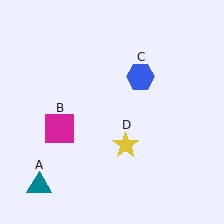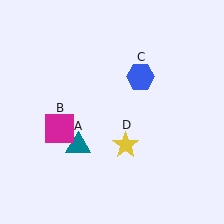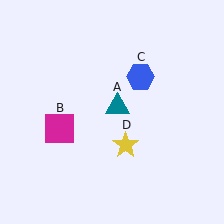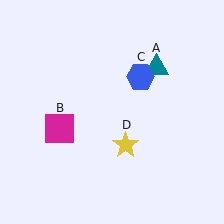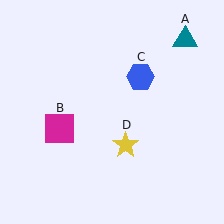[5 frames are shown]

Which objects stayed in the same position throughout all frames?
Magenta square (object B) and blue hexagon (object C) and yellow star (object D) remained stationary.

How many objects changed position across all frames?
1 object changed position: teal triangle (object A).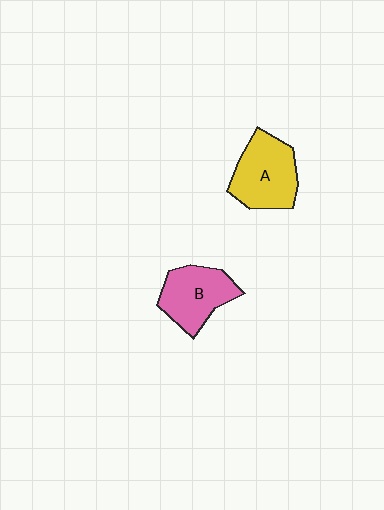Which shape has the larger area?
Shape A (yellow).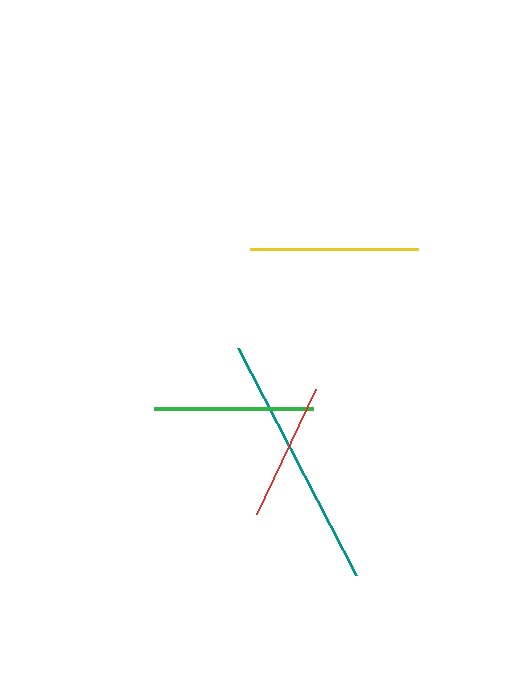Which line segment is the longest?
The teal line is the longest at approximately 255 pixels.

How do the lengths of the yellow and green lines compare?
The yellow and green lines are approximately the same length.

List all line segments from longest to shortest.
From longest to shortest: teal, yellow, green, red.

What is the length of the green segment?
The green segment is approximately 159 pixels long.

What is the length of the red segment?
The red segment is approximately 139 pixels long.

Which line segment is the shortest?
The red line is the shortest at approximately 139 pixels.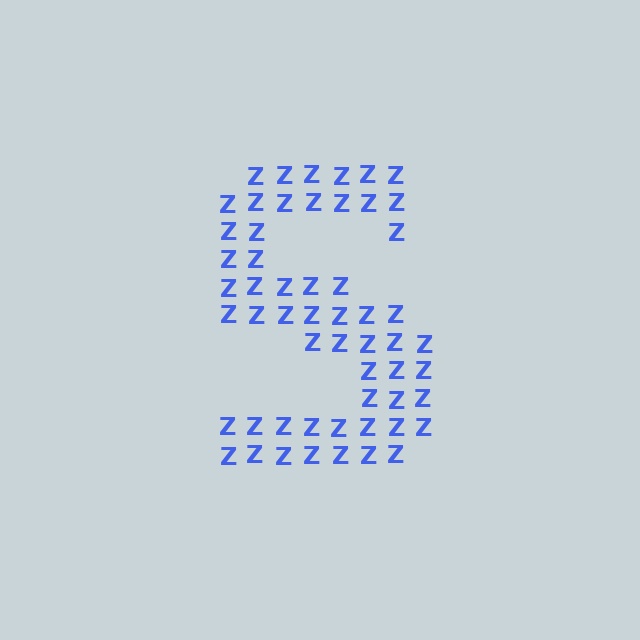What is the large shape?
The large shape is the letter S.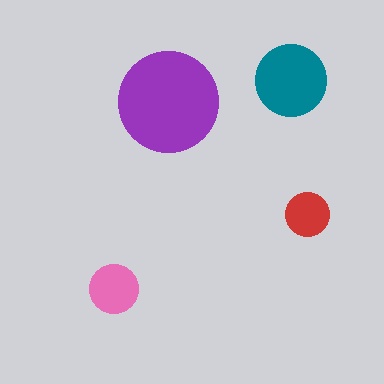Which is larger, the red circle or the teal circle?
The teal one.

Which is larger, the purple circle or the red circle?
The purple one.